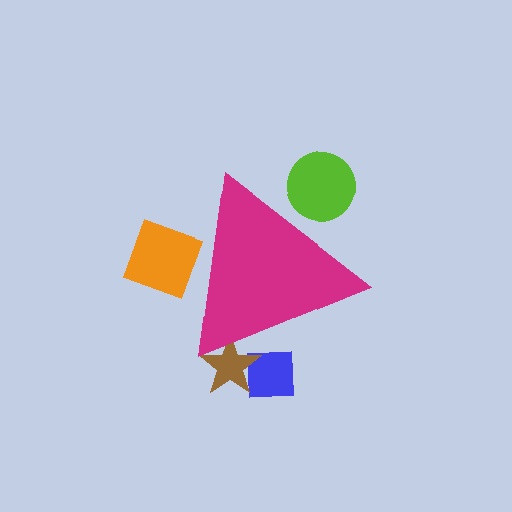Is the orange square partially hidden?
Yes, the orange square is partially hidden behind the magenta triangle.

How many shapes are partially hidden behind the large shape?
4 shapes are partially hidden.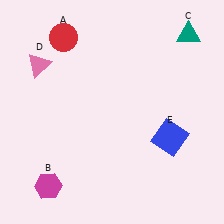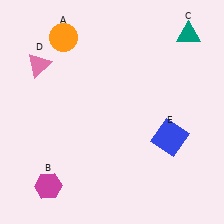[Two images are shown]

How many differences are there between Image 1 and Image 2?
There is 1 difference between the two images.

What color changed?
The circle (A) changed from red in Image 1 to orange in Image 2.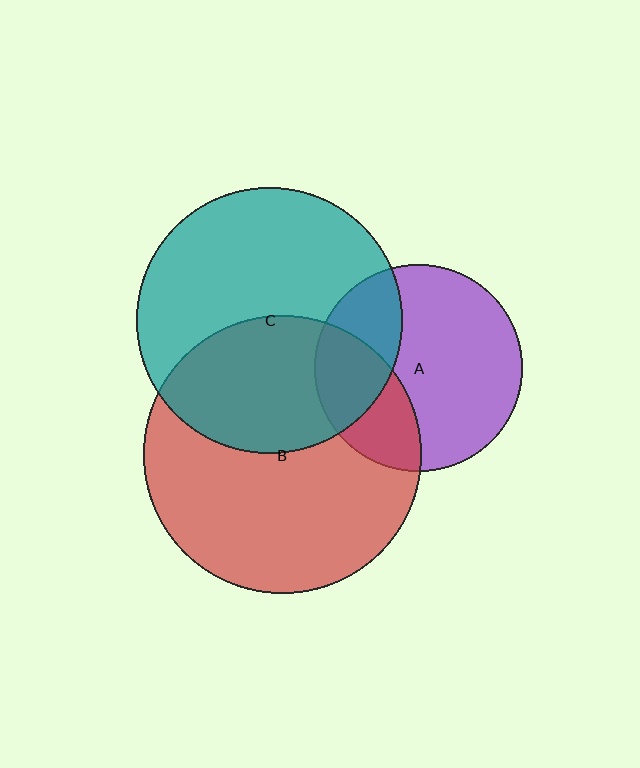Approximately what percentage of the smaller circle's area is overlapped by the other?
Approximately 40%.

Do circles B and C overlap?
Yes.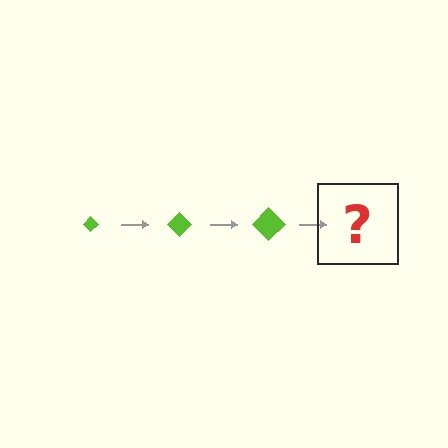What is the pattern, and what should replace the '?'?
The pattern is that the diamond gets progressively larger each step. The '?' should be a lime diamond, larger than the previous one.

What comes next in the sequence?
The next element should be a lime diamond, larger than the previous one.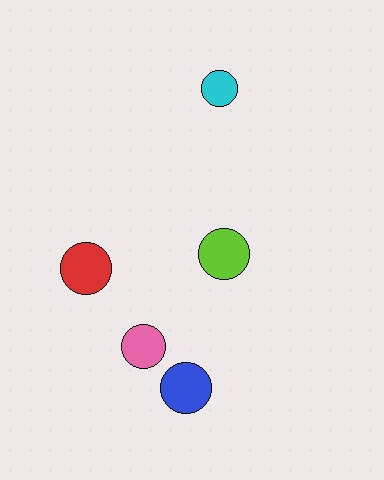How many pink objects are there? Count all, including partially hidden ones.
There is 1 pink object.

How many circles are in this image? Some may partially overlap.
There are 5 circles.